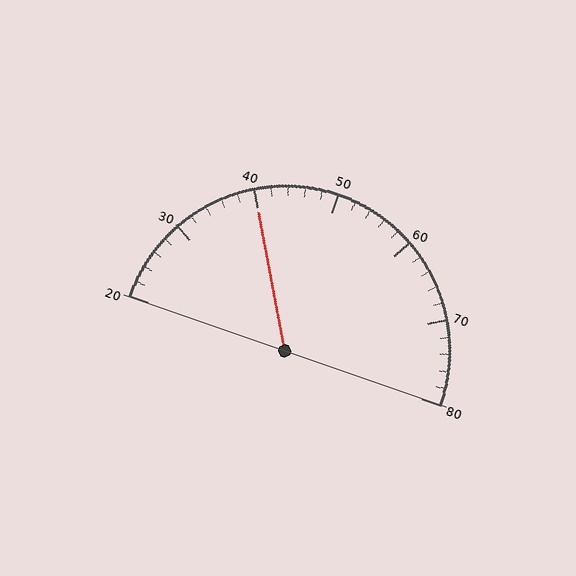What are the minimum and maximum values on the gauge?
The gauge ranges from 20 to 80.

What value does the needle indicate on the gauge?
The needle indicates approximately 40.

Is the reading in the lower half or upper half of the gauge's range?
The reading is in the lower half of the range (20 to 80).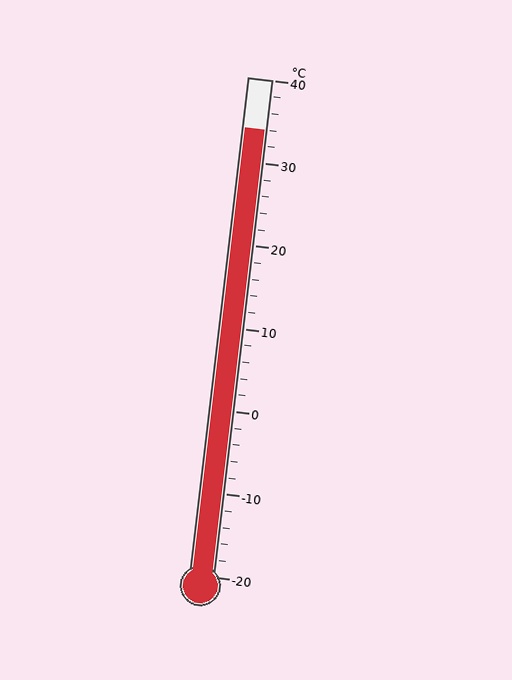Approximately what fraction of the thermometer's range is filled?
The thermometer is filled to approximately 90% of its range.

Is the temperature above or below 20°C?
The temperature is above 20°C.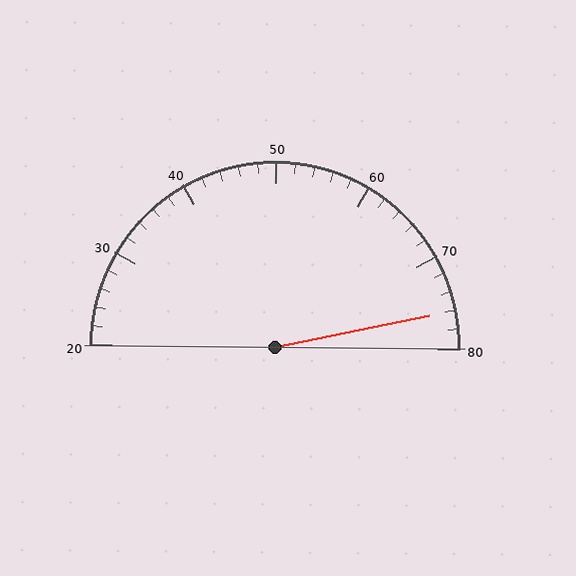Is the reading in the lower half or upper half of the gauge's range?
The reading is in the upper half of the range (20 to 80).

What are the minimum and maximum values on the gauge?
The gauge ranges from 20 to 80.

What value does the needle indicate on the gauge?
The needle indicates approximately 76.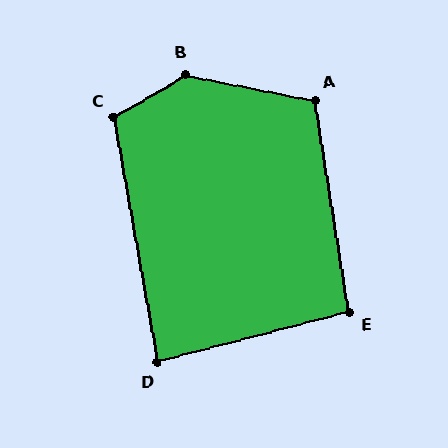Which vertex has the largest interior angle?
B, at approximately 139 degrees.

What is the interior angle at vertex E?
Approximately 95 degrees (obtuse).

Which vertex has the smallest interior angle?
D, at approximately 86 degrees.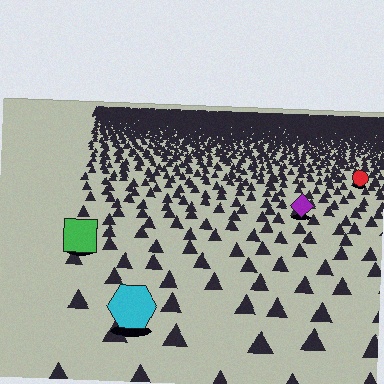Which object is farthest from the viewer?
The red circle is farthest from the viewer. It appears smaller and the ground texture around it is denser.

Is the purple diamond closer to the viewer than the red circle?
Yes. The purple diamond is closer — you can tell from the texture gradient: the ground texture is coarser near it.